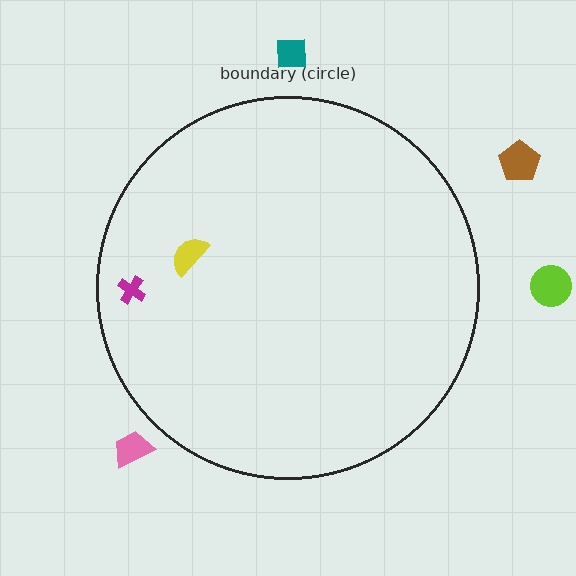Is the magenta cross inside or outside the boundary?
Inside.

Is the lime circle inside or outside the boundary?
Outside.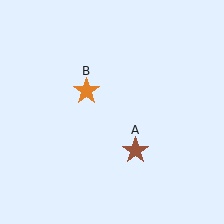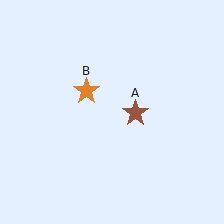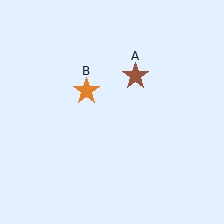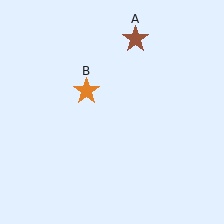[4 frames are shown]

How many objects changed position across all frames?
1 object changed position: brown star (object A).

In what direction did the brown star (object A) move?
The brown star (object A) moved up.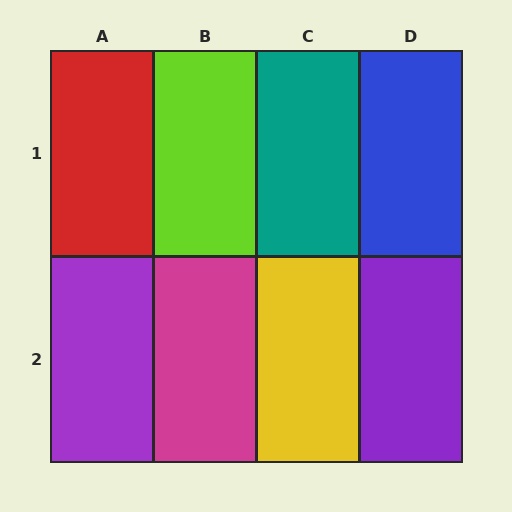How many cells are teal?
1 cell is teal.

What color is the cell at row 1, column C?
Teal.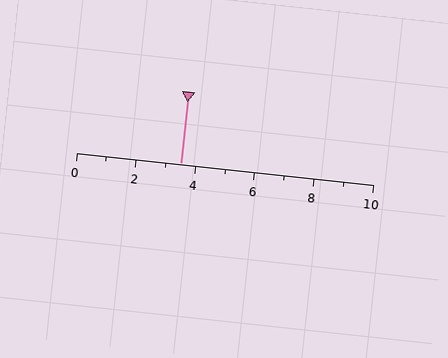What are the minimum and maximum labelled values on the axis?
The axis runs from 0 to 10.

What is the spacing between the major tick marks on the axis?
The major ticks are spaced 2 apart.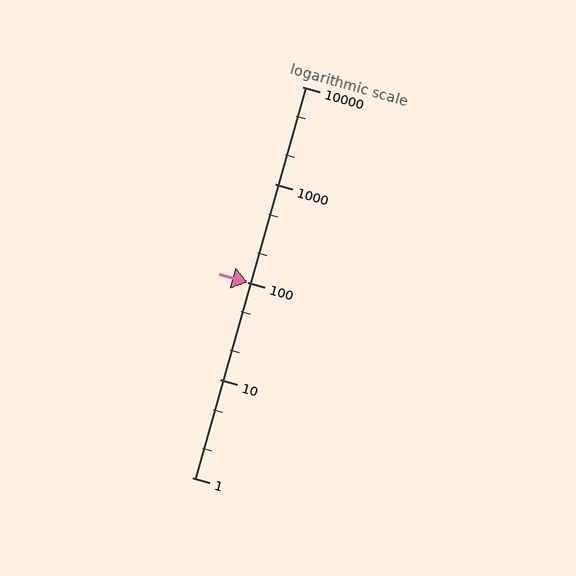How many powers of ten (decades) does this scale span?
The scale spans 4 decades, from 1 to 10000.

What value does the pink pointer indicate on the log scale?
The pointer indicates approximately 100.